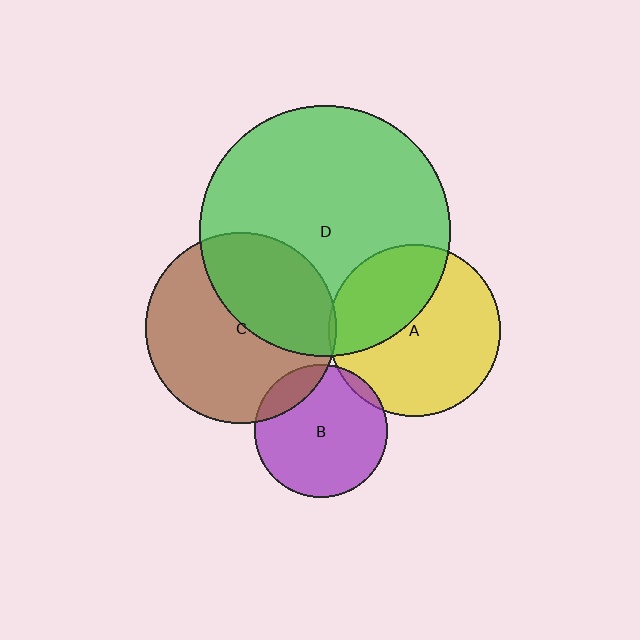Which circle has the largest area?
Circle D (green).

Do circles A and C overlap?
Yes.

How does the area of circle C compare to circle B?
Approximately 2.1 times.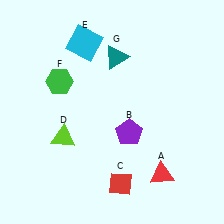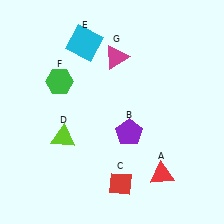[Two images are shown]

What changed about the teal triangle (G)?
In Image 1, G is teal. In Image 2, it changed to magenta.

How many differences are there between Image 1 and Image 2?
There is 1 difference between the two images.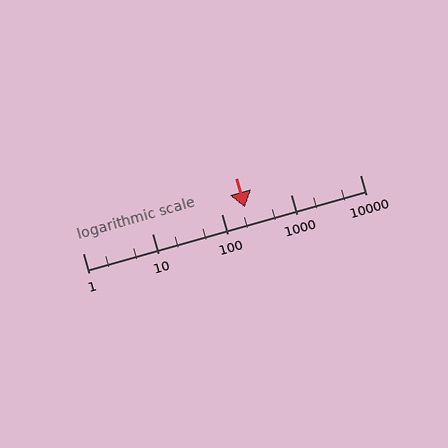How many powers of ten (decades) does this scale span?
The scale spans 4 decades, from 1 to 10000.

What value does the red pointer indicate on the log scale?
The pointer indicates approximately 220.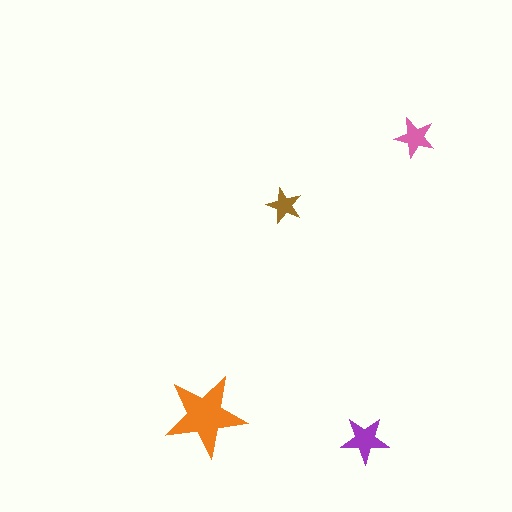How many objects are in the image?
There are 4 objects in the image.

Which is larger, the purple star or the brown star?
The purple one.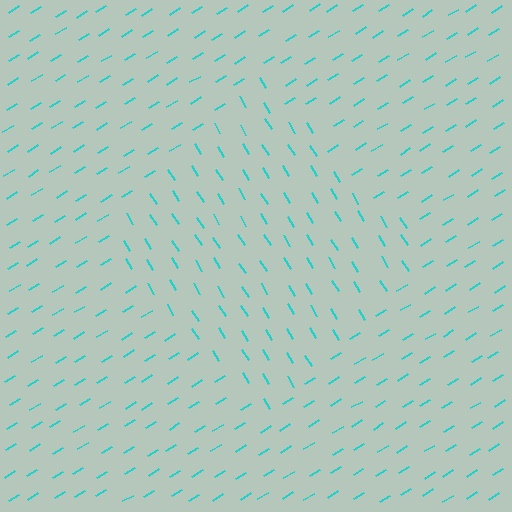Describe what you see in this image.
The image is filled with small cyan line segments. A diamond region in the image has lines oriented differently from the surrounding lines, creating a visible texture boundary.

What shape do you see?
I see a diamond.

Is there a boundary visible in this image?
Yes, there is a texture boundary formed by a change in line orientation.